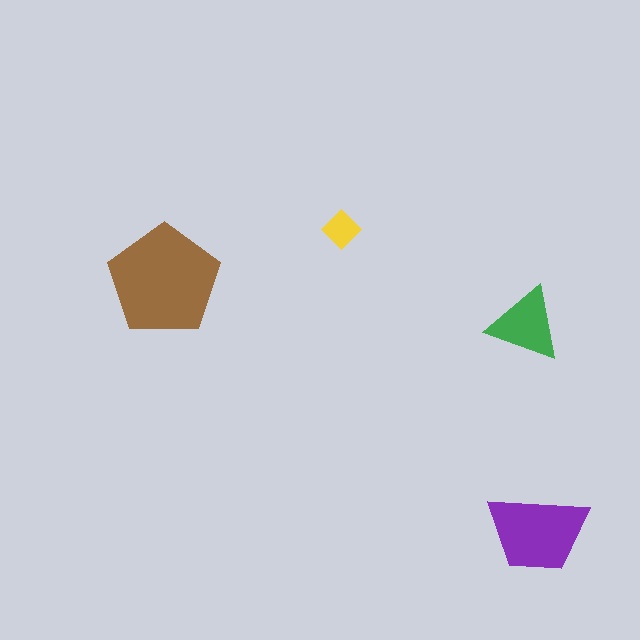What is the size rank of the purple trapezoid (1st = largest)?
2nd.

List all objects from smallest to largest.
The yellow diamond, the green triangle, the purple trapezoid, the brown pentagon.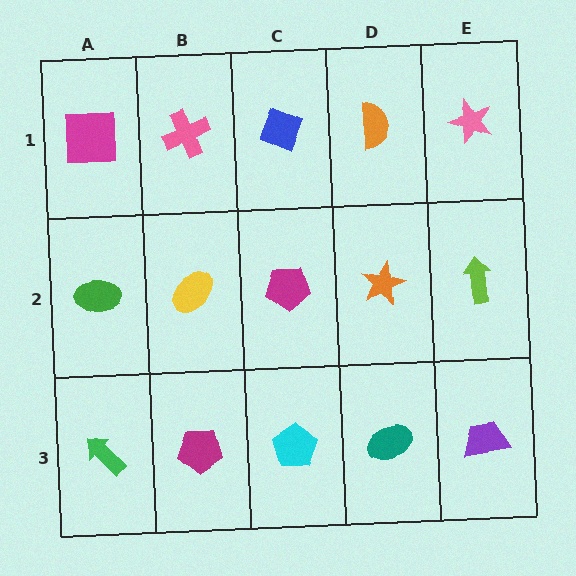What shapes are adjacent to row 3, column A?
A green ellipse (row 2, column A), a magenta pentagon (row 3, column B).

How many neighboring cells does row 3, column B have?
3.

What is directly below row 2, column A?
A green arrow.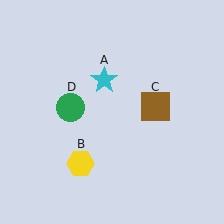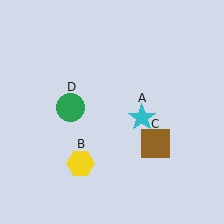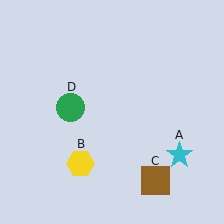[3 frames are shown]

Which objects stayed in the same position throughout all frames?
Yellow hexagon (object B) and green circle (object D) remained stationary.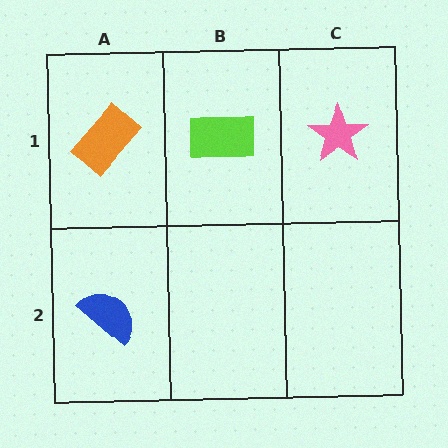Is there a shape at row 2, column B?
No, that cell is empty.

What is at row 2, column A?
A blue semicircle.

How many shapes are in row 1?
3 shapes.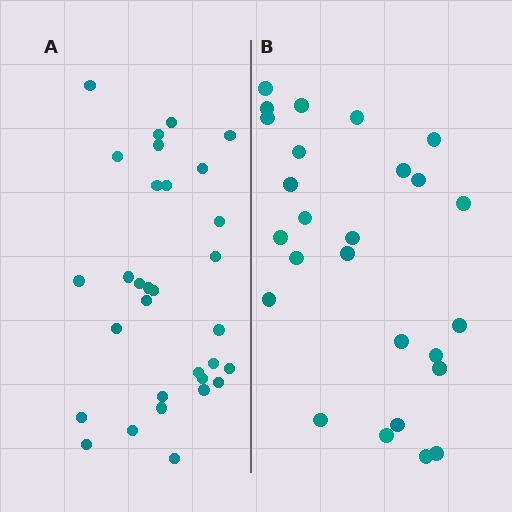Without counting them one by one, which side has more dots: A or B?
Region A (the left region) has more dots.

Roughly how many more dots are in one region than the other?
Region A has about 5 more dots than region B.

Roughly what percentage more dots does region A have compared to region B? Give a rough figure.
About 20% more.